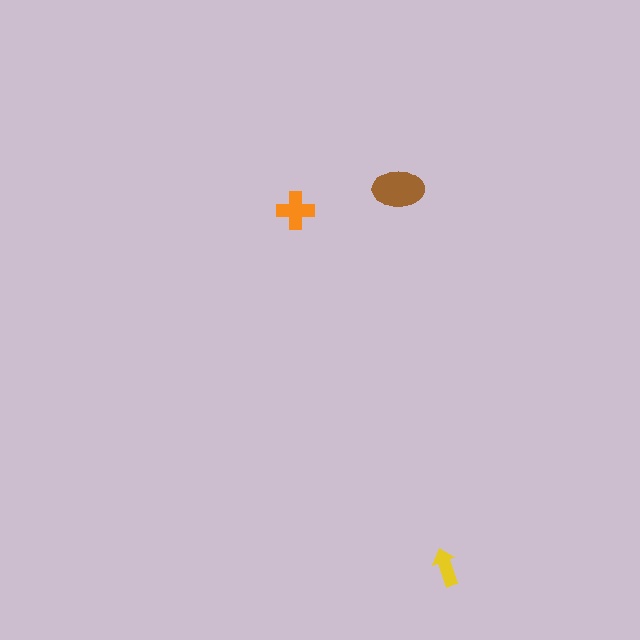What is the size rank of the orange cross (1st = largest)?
2nd.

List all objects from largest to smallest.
The brown ellipse, the orange cross, the yellow arrow.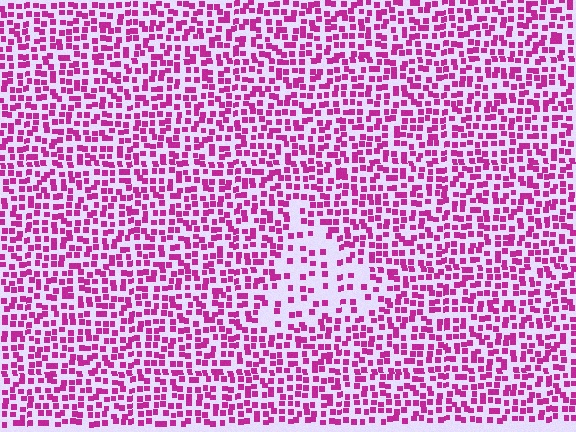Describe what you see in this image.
The image contains small magenta elements arranged at two different densities. A triangle-shaped region is visible where the elements are less densely packed than the surrounding area.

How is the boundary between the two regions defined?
The boundary is defined by a change in element density (approximately 2.4x ratio). All elements are the same color, size, and shape.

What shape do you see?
I see a triangle.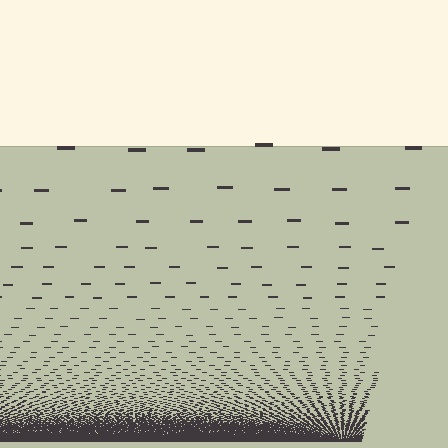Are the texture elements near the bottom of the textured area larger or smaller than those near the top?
Smaller. The gradient is inverted — elements near the bottom are smaller and denser.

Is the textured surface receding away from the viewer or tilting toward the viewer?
The surface appears to tilt toward the viewer. Texture elements get larger and sparser toward the top.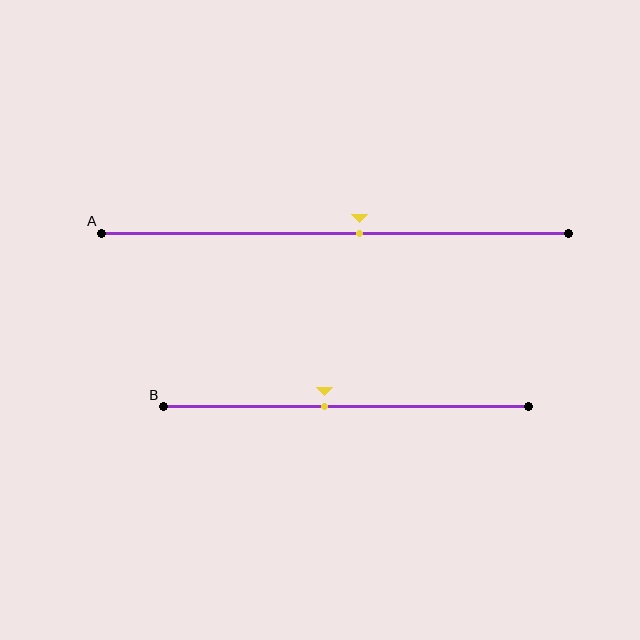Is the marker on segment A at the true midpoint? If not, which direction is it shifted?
No, the marker on segment A is shifted to the right by about 5% of the segment length.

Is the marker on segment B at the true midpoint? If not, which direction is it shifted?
No, the marker on segment B is shifted to the left by about 6% of the segment length.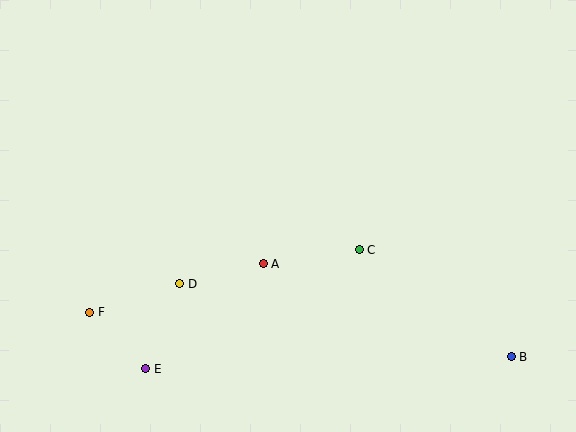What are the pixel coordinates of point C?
Point C is at (359, 250).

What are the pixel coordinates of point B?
Point B is at (511, 357).